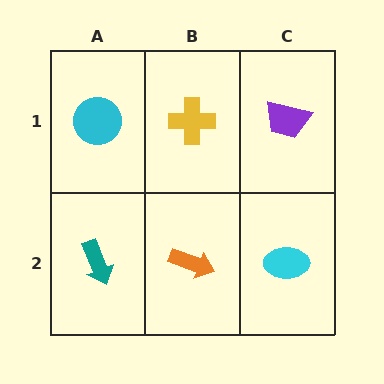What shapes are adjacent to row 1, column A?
A teal arrow (row 2, column A), a yellow cross (row 1, column B).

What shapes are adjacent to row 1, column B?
An orange arrow (row 2, column B), a cyan circle (row 1, column A), a purple trapezoid (row 1, column C).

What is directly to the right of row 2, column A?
An orange arrow.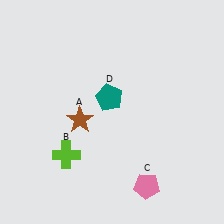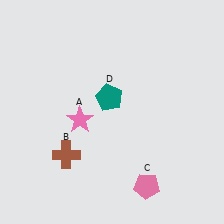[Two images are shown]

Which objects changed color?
A changed from brown to pink. B changed from lime to brown.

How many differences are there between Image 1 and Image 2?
There are 2 differences between the two images.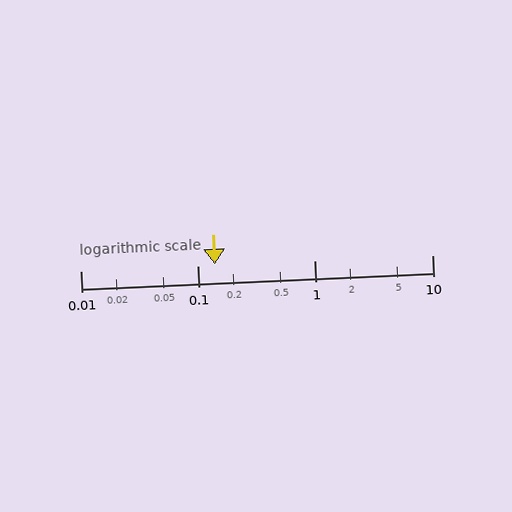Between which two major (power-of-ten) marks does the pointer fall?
The pointer is between 0.1 and 1.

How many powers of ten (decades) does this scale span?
The scale spans 3 decades, from 0.01 to 10.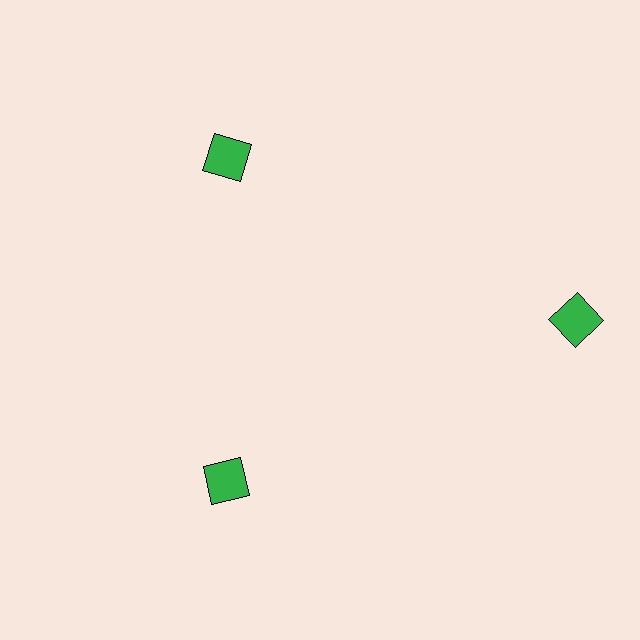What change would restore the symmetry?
The symmetry would be restored by moving it inward, back onto the ring so that all 3 squares sit at equal angles and equal distance from the center.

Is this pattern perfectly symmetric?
No. The 3 green squares are arranged in a ring, but one element near the 3 o'clock position is pushed outward from the center, breaking the 3-fold rotational symmetry.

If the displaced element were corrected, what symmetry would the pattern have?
It would have 3-fold rotational symmetry — the pattern would map onto itself every 120 degrees.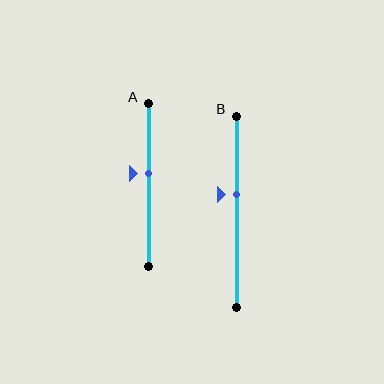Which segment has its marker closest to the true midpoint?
Segment A has its marker closest to the true midpoint.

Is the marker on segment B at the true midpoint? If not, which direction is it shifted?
No, the marker on segment B is shifted upward by about 9% of the segment length.